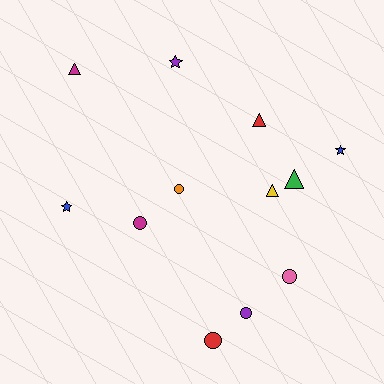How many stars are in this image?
There are 3 stars.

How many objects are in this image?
There are 12 objects.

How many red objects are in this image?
There are 2 red objects.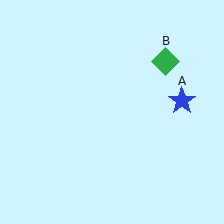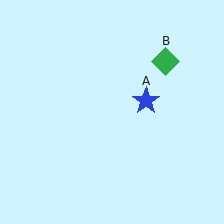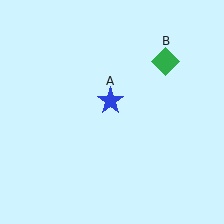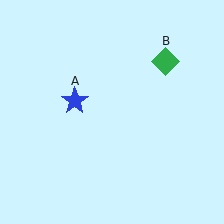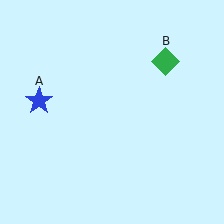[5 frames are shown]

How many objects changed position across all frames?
1 object changed position: blue star (object A).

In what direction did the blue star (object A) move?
The blue star (object A) moved left.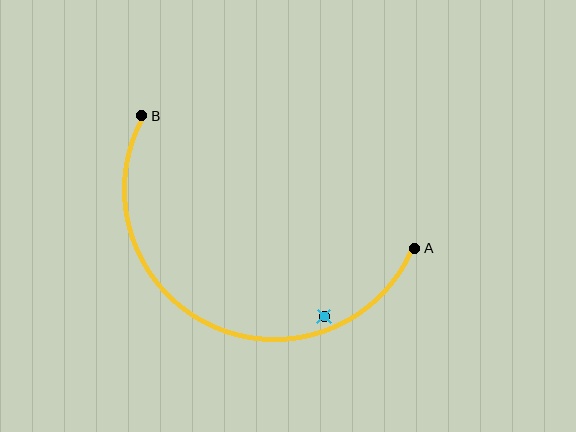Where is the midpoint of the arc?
The arc midpoint is the point on the curve farthest from the straight line joining A and B. It sits below that line.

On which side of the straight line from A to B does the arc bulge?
The arc bulges below the straight line connecting A and B.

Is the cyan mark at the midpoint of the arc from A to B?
No — the cyan mark does not lie on the arc at all. It sits slightly inside the curve.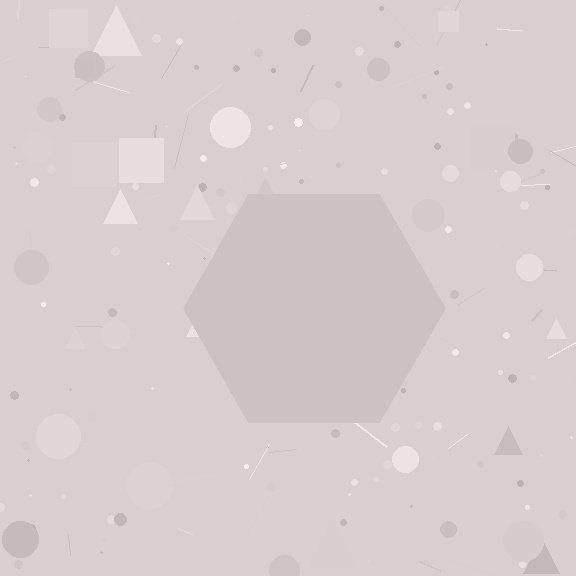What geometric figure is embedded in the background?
A hexagon is embedded in the background.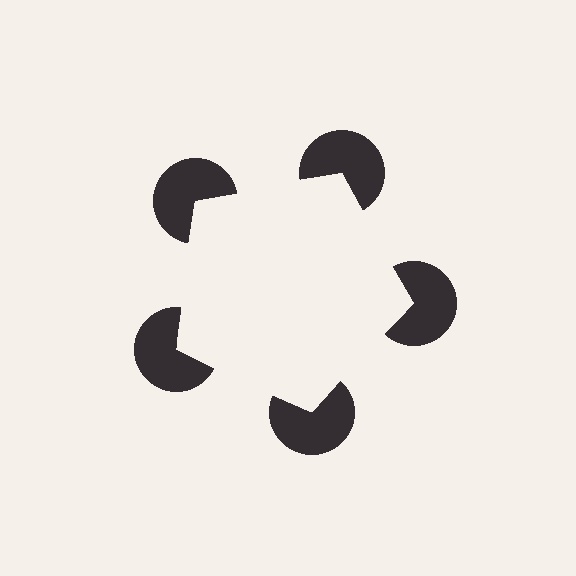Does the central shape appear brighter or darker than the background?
It typically appears slightly brighter than the background, even though no actual brightness change is drawn.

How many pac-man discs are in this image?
There are 5 — one at each vertex of the illusory pentagon.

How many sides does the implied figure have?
5 sides.